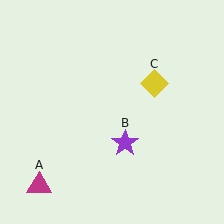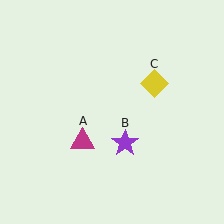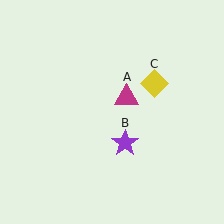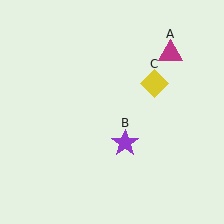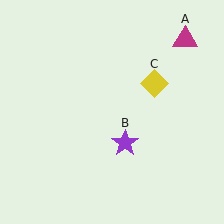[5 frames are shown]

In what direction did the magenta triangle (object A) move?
The magenta triangle (object A) moved up and to the right.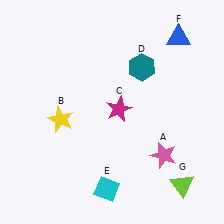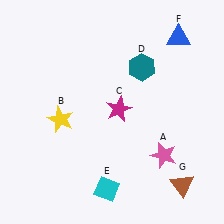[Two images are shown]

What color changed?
The triangle (G) changed from lime in Image 1 to brown in Image 2.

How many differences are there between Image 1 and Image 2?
There is 1 difference between the two images.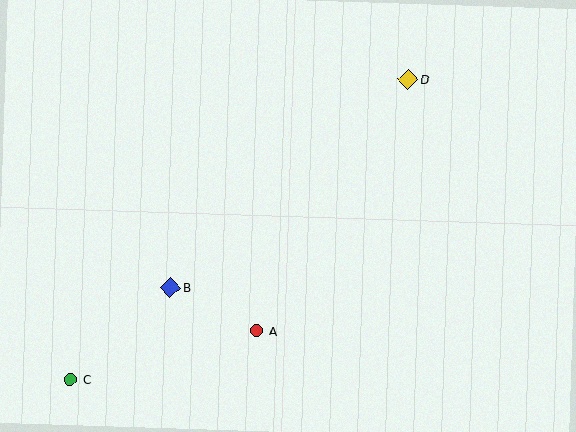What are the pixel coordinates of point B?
Point B is at (170, 287).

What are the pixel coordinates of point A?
Point A is at (257, 331).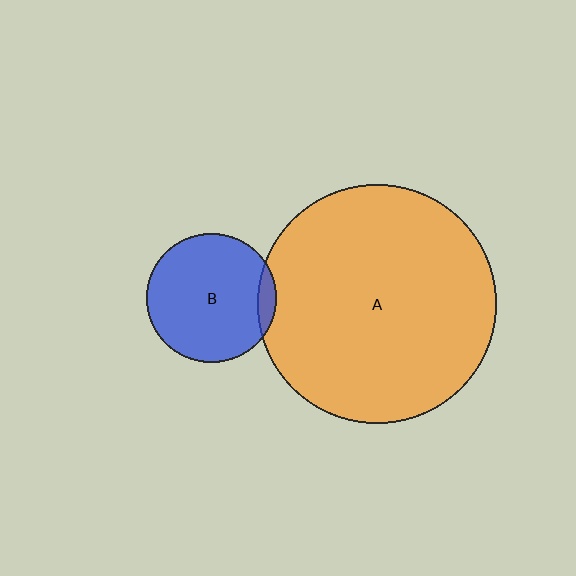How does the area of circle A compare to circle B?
Approximately 3.4 times.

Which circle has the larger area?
Circle A (orange).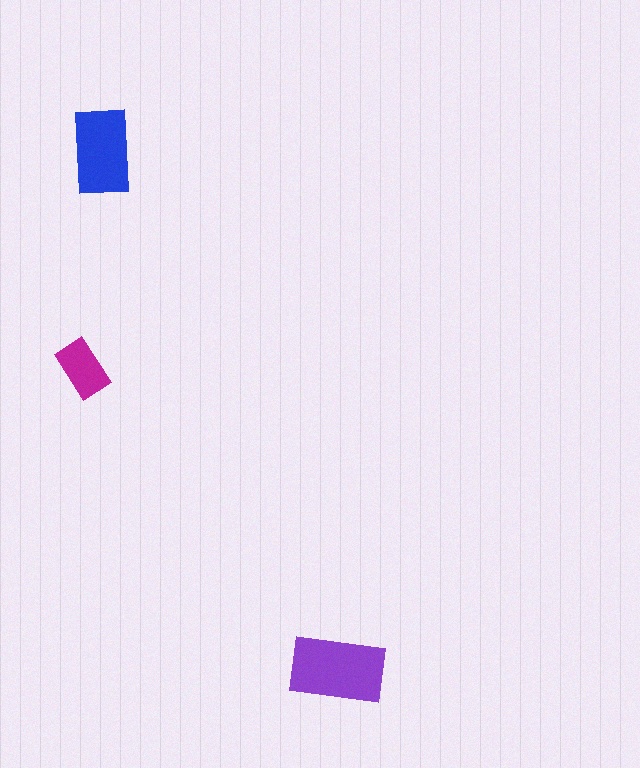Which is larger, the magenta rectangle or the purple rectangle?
The purple one.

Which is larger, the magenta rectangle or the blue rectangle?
The blue one.